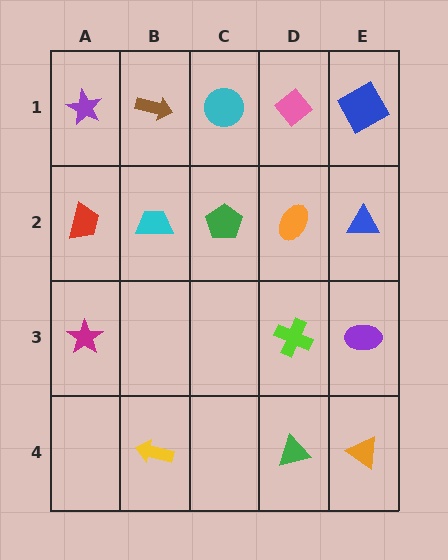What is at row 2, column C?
A green pentagon.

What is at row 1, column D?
A pink diamond.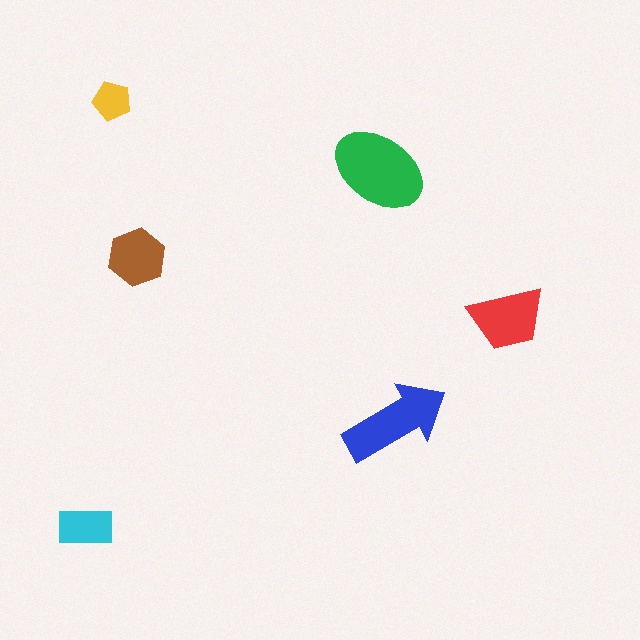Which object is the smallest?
The yellow pentagon.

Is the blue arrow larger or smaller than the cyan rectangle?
Larger.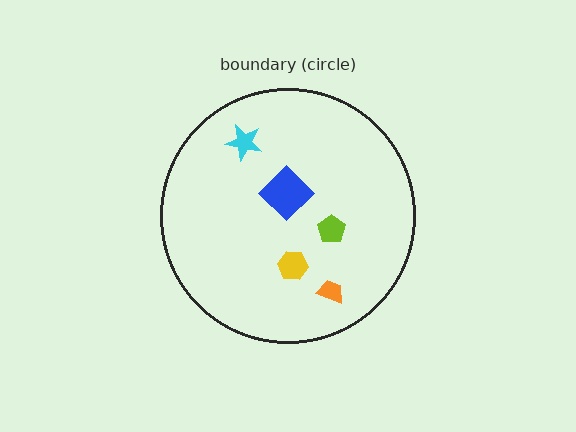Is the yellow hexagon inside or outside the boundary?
Inside.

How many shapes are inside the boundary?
5 inside, 0 outside.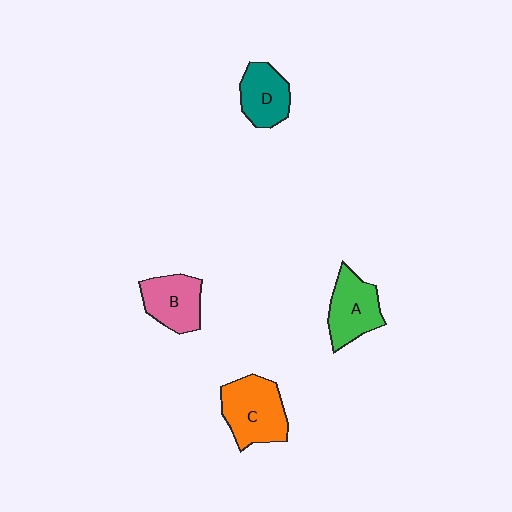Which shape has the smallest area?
Shape D (teal).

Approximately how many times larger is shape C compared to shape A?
Approximately 1.2 times.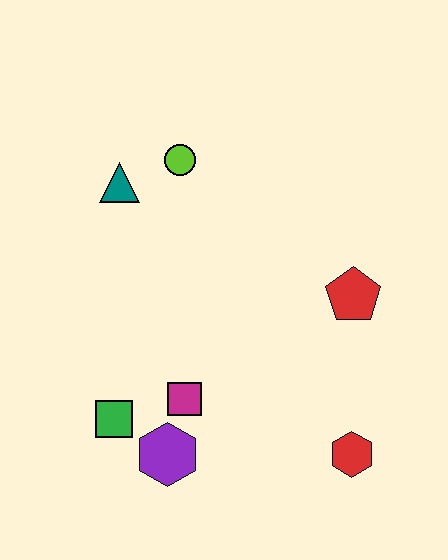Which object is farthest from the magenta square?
The lime circle is farthest from the magenta square.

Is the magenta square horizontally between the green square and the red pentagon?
Yes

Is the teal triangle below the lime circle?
Yes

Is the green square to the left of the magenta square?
Yes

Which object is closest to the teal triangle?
The lime circle is closest to the teal triangle.